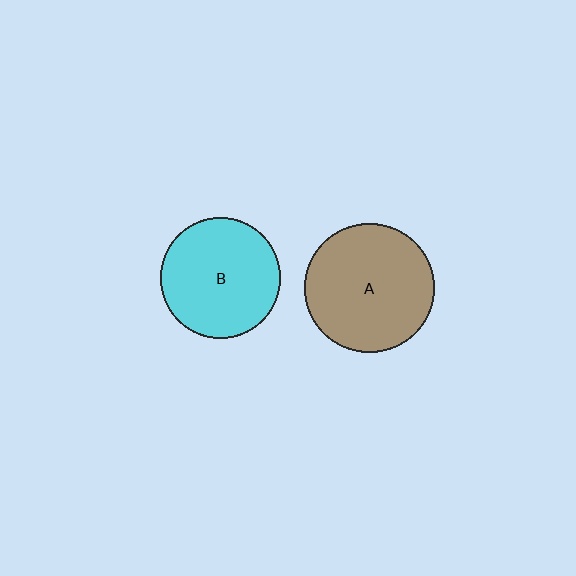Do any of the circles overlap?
No, none of the circles overlap.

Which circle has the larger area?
Circle A (brown).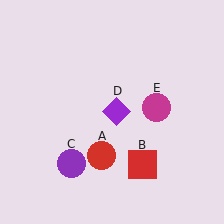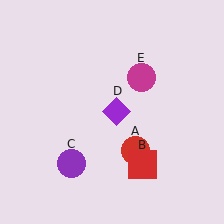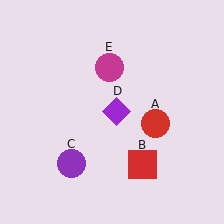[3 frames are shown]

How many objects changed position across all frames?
2 objects changed position: red circle (object A), magenta circle (object E).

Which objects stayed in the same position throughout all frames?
Red square (object B) and purple circle (object C) and purple diamond (object D) remained stationary.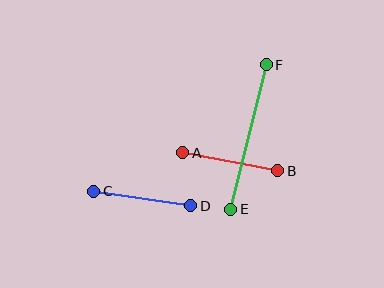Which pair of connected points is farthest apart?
Points E and F are farthest apart.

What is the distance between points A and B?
The distance is approximately 97 pixels.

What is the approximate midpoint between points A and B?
The midpoint is at approximately (230, 162) pixels.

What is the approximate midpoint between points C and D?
The midpoint is at approximately (142, 199) pixels.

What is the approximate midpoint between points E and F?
The midpoint is at approximately (249, 137) pixels.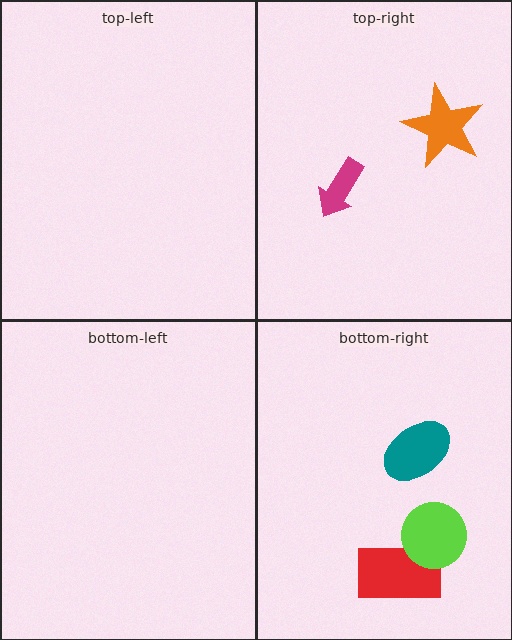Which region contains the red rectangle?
The bottom-right region.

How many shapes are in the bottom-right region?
3.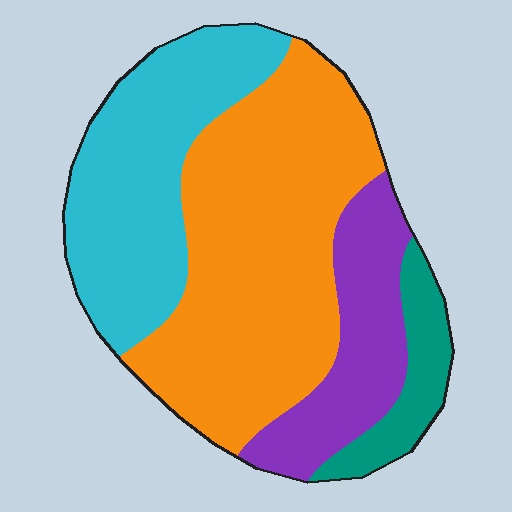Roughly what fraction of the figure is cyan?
Cyan takes up about one quarter (1/4) of the figure.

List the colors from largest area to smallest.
From largest to smallest: orange, cyan, purple, teal.